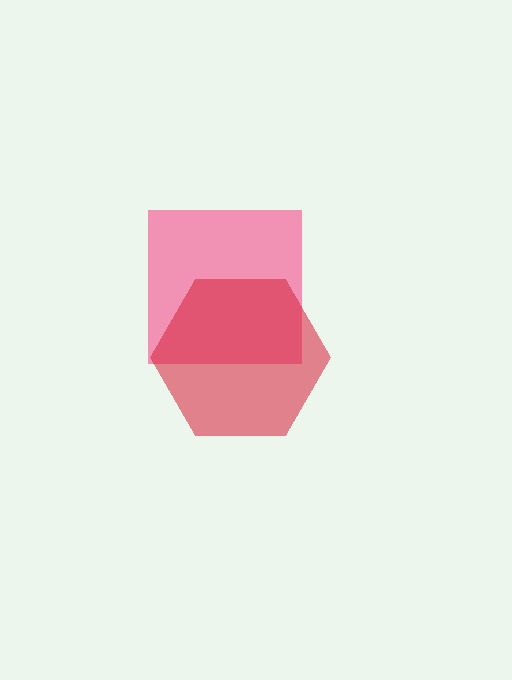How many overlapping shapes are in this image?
There are 2 overlapping shapes in the image.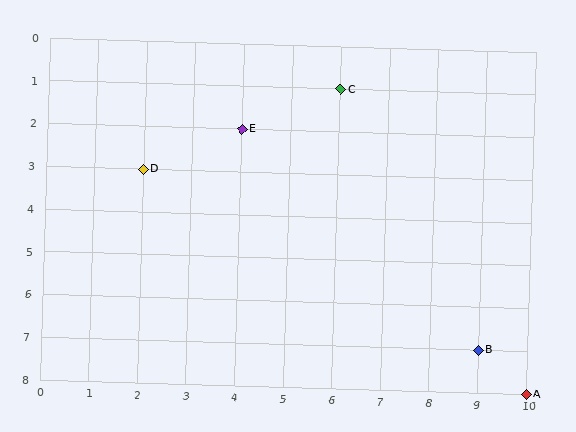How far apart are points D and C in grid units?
Points D and C are 4 columns and 2 rows apart (about 4.5 grid units diagonally).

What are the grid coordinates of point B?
Point B is at grid coordinates (9, 7).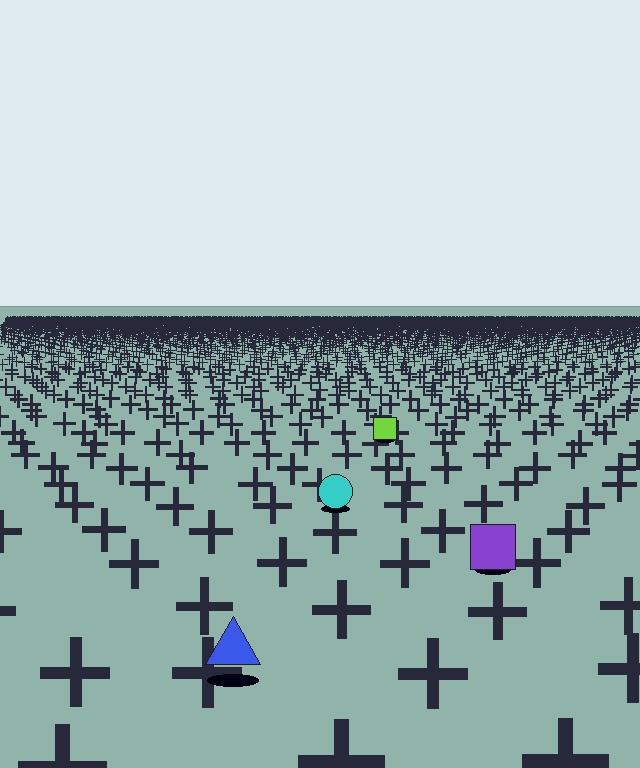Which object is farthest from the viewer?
The lime square is farthest from the viewer. It appears smaller and the ground texture around it is denser.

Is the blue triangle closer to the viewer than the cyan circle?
Yes. The blue triangle is closer — you can tell from the texture gradient: the ground texture is coarser near it.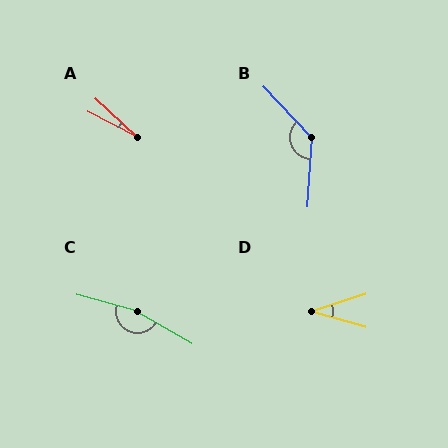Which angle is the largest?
C, at approximately 165 degrees.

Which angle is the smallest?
A, at approximately 16 degrees.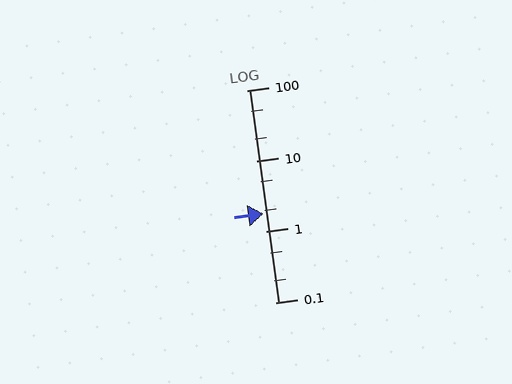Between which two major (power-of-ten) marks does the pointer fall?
The pointer is between 1 and 10.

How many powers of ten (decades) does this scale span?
The scale spans 3 decades, from 0.1 to 100.